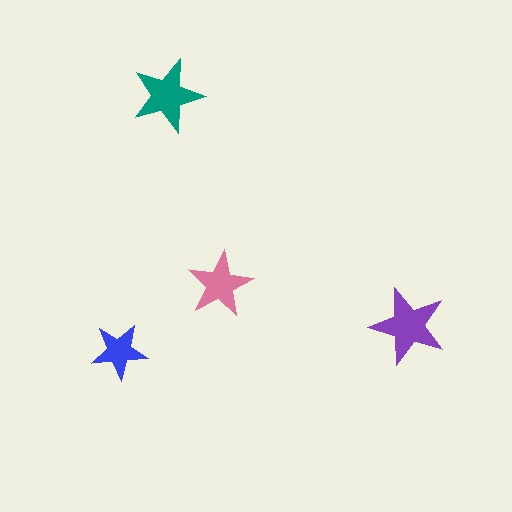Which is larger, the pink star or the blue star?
The pink one.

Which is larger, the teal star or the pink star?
The teal one.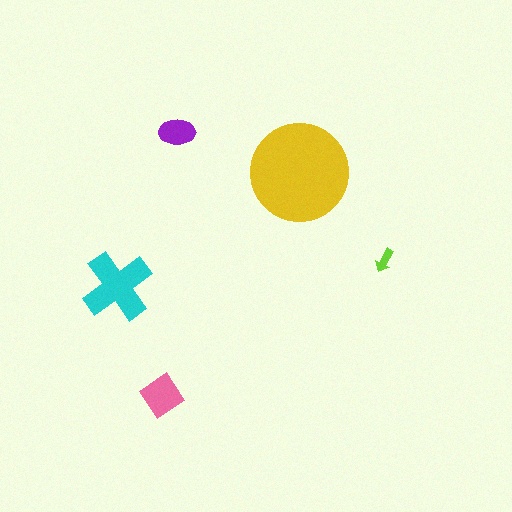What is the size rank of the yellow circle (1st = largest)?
1st.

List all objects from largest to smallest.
The yellow circle, the cyan cross, the pink diamond, the purple ellipse, the lime arrow.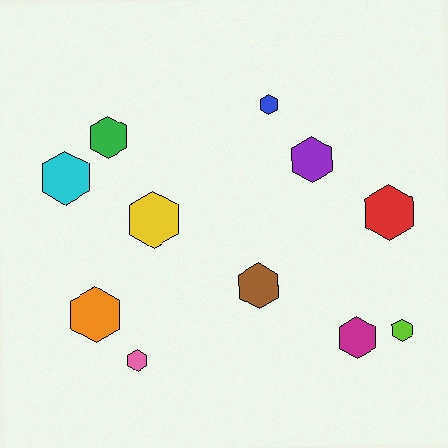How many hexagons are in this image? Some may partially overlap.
There are 11 hexagons.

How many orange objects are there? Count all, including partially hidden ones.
There is 1 orange object.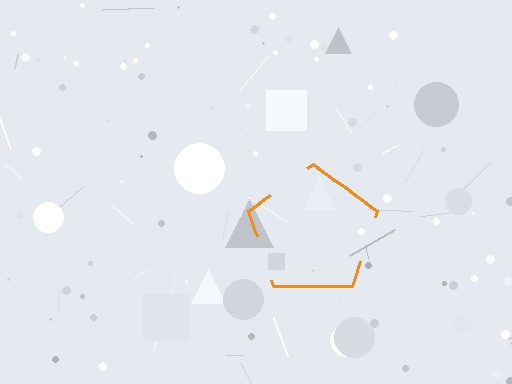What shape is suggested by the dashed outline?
The dashed outline suggests a pentagon.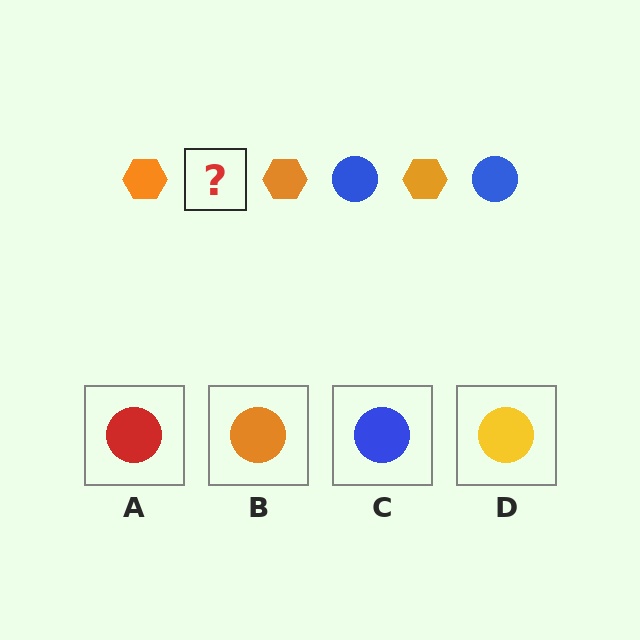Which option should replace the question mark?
Option C.